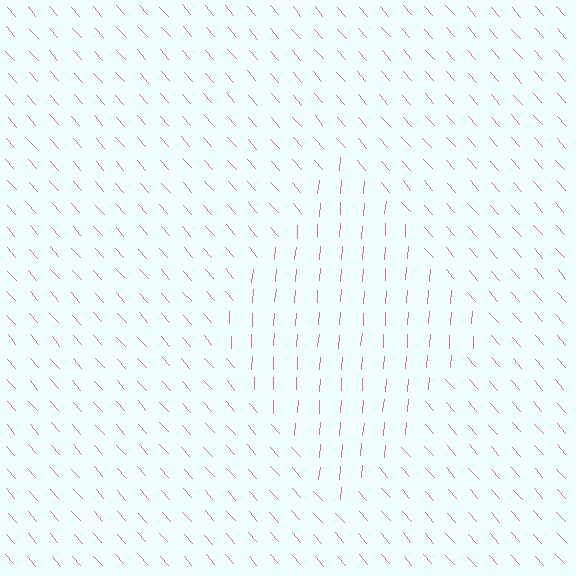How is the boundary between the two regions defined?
The boundary is defined purely by a change in line orientation (approximately 45 degrees difference). All lines are the same color and thickness.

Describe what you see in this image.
The image is filled with small pink line segments. A diamond region in the image has lines oriented differently from the surrounding lines, creating a visible texture boundary.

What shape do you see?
I see a diamond.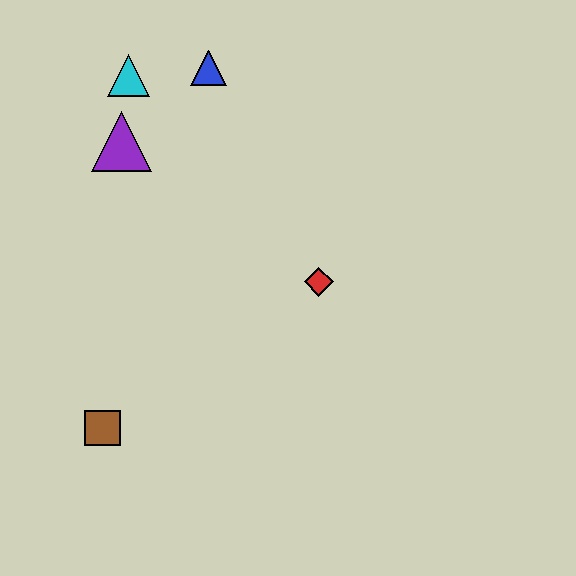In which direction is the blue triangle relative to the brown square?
The blue triangle is above the brown square.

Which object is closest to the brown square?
The red diamond is closest to the brown square.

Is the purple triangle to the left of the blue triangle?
Yes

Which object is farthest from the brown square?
The blue triangle is farthest from the brown square.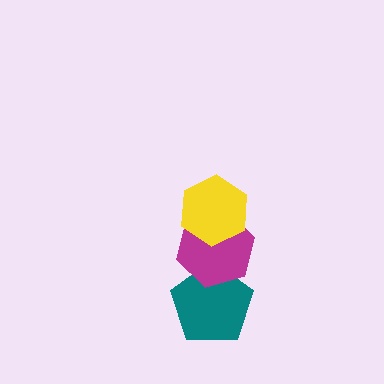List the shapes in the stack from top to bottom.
From top to bottom: the yellow hexagon, the magenta hexagon, the teal pentagon.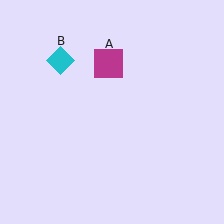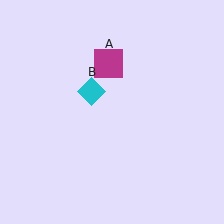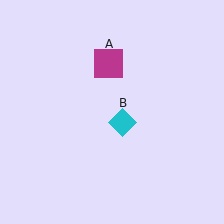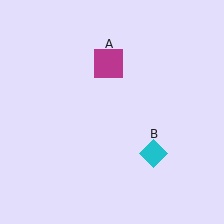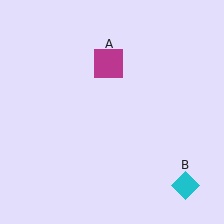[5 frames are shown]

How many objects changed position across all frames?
1 object changed position: cyan diamond (object B).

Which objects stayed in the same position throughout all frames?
Magenta square (object A) remained stationary.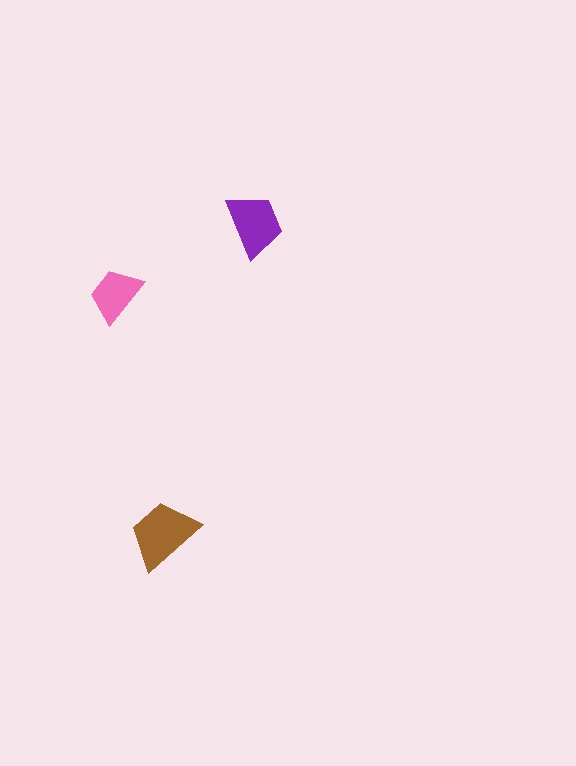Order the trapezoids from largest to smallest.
the brown one, the purple one, the pink one.